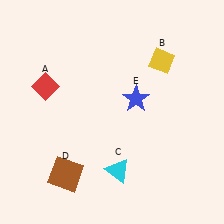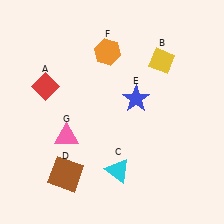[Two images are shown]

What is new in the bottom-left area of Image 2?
A pink triangle (G) was added in the bottom-left area of Image 2.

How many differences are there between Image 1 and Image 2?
There are 2 differences between the two images.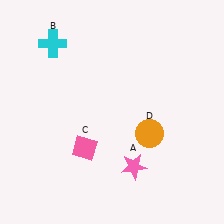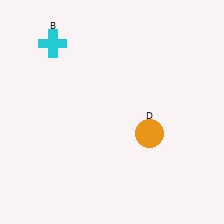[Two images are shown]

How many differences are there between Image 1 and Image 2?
There are 2 differences between the two images.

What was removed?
The pink star (A), the pink diamond (C) were removed in Image 2.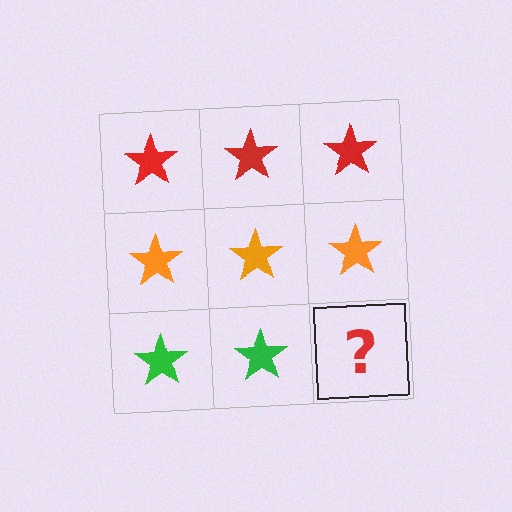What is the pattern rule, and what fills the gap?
The rule is that each row has a consistent color. The gap should be filled with a green star.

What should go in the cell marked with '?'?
The missing cell should contain a green star.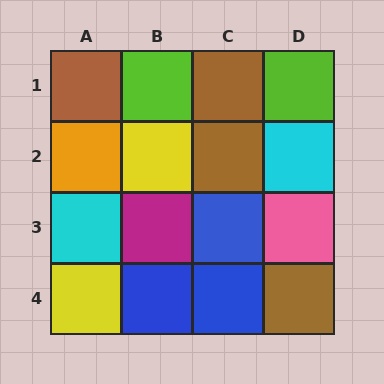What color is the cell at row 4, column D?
Brown.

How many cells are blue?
3 cells are blue.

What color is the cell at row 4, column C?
Blue.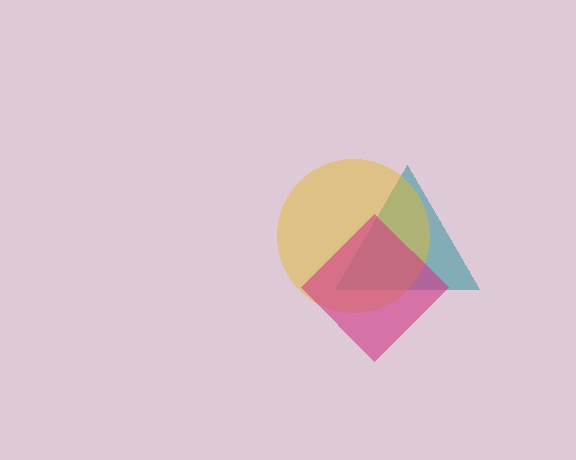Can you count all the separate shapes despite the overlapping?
Yes, there are 3 separate shapes.